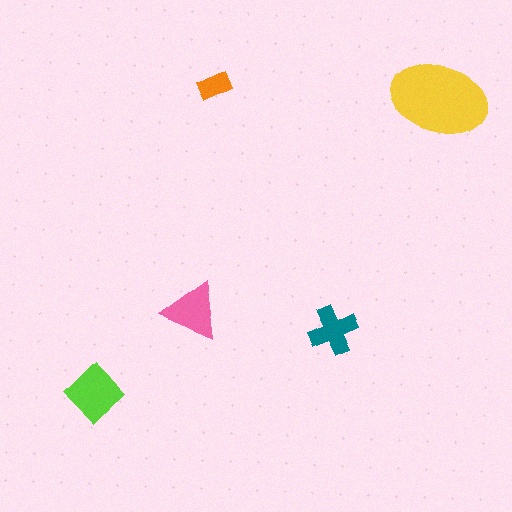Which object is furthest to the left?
The lime diamond is leftmost.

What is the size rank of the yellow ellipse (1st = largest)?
1st.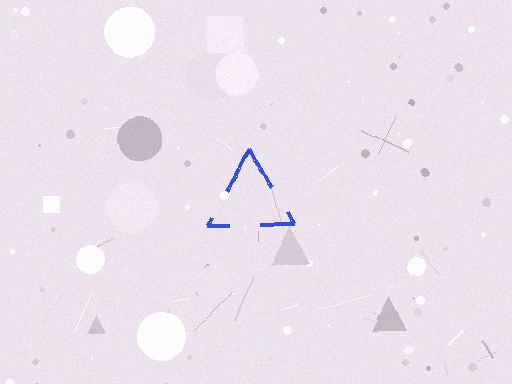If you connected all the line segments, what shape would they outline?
They would outline a triangle.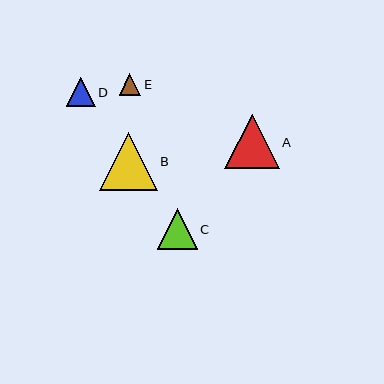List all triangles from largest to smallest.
From largest to smallest: B, A, C, D, E.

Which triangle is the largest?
Triangle B is the largest with a size of approximately 58 pixels.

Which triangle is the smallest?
Triangle E is the smallest with a size of approximately 21 pixels.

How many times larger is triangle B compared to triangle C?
Triangle B is approximately 1.4 times the size of triangle C.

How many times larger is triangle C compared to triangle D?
Triangle C is approximately 1.4 times the size of triangle D.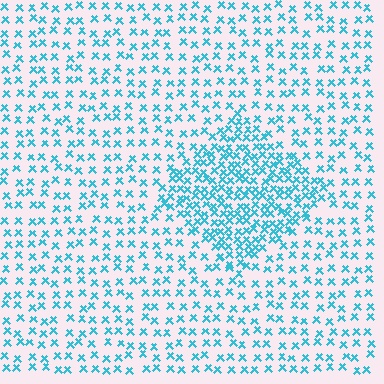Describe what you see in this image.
The image contains small cyan elements arranged at two different densities. A diamond-shaped region is visible where the elements are more densely packed than the surrounding area.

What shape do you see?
I see a diamond.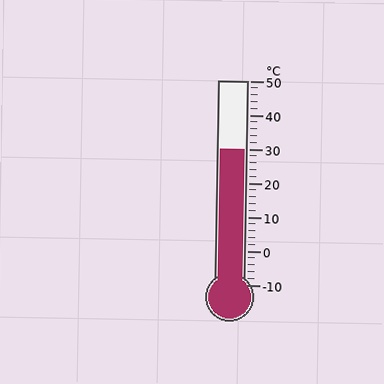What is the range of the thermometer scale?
The thermometer scale ranges from -10°C to 50°C.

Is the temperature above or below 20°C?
The temperature is above 20°C.